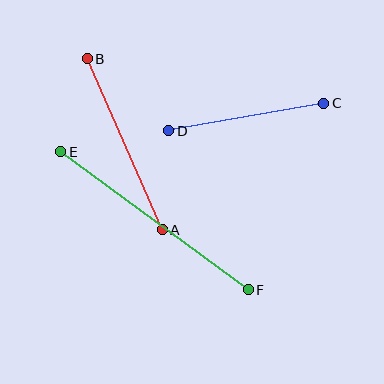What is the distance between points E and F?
The distance is approximately 233 pixels.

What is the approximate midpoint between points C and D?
The midpoint is at approximately (246, 117) pixels.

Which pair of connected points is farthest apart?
Points E and F are farthest apart.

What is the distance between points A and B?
The distance is approximately 187 pixels.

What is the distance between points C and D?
The distance is approximately 157 pixels.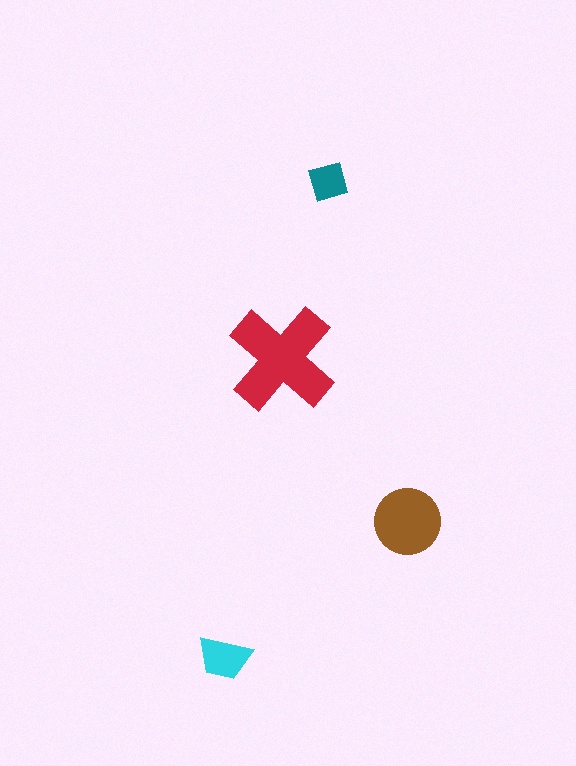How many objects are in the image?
There are 4 objects in the image.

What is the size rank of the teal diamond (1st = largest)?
4th.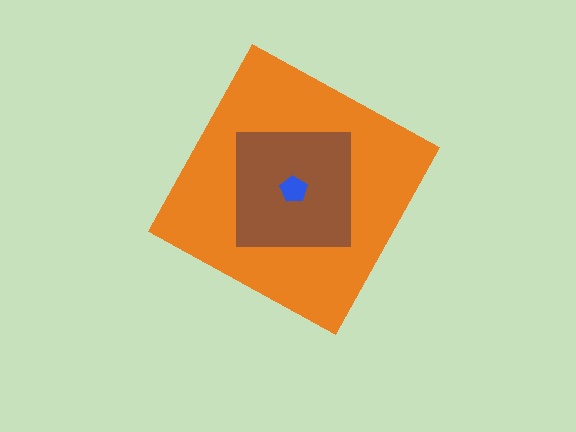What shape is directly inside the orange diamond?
The brown square.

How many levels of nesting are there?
3.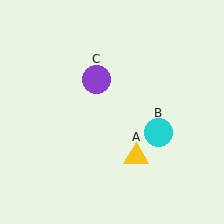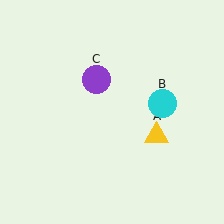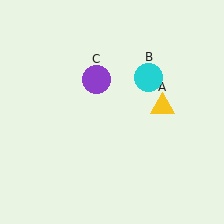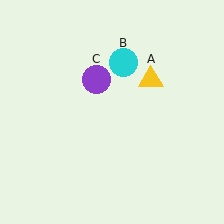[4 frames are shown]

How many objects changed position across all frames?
2 objects changed position: yellow triangle (object A), cyan circle (object B).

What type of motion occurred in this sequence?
The yellow triangle (object A), cyan circle (object B) rotated counterclockwise around the center of the scene.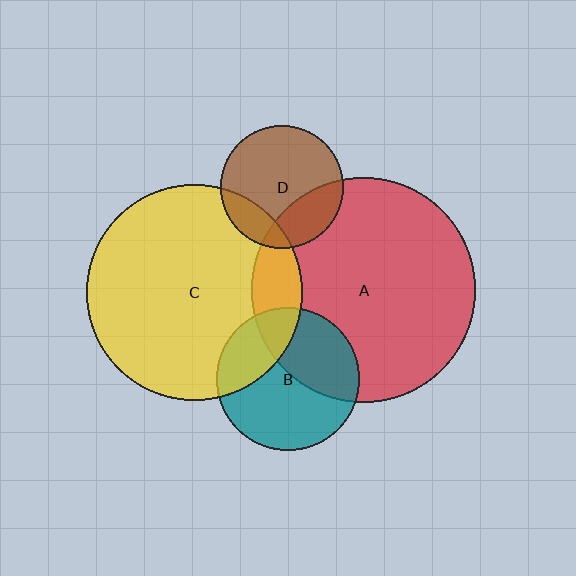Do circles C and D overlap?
Yes.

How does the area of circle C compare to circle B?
Approximately 2.3 times.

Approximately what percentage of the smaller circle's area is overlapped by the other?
Approximately 20%.